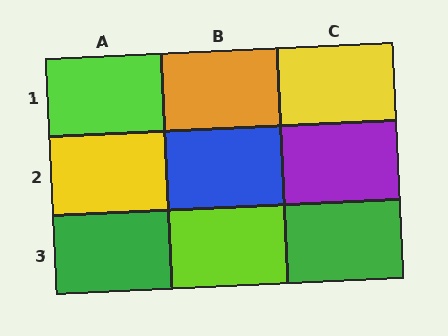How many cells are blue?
1 cell is blue.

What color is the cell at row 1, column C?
Yellow.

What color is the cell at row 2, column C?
Purple.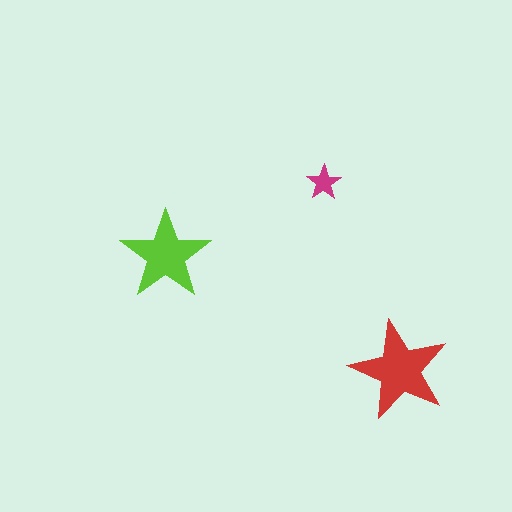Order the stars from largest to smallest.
the red one, the lime one, the magenta one.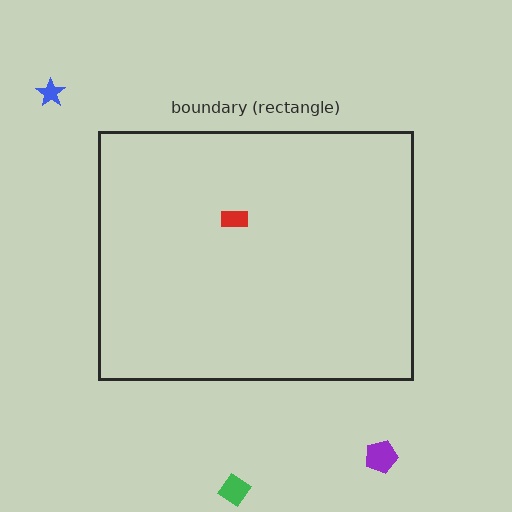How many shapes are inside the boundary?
1 inside, 3 outside.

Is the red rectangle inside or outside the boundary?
Inside.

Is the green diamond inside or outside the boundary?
Outside.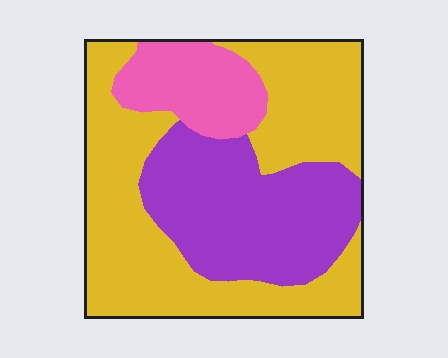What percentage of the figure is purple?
Purple takes up about one third (1/3) of the figure.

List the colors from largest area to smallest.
From largest to smallest: yellow, purple, pink.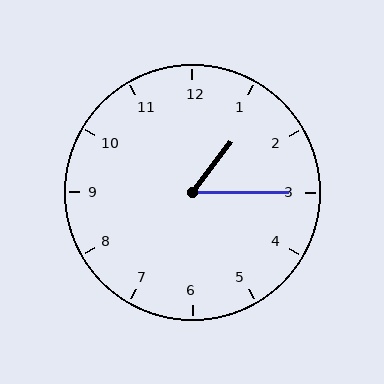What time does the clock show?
1:15.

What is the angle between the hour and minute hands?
Approximately 52 degrees.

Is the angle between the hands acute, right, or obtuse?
It is acute.